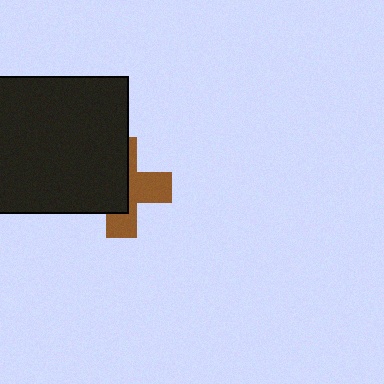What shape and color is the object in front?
The object in front is a black rectangle.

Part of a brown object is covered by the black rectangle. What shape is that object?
It is a cross.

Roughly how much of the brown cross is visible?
About half of it is visible (roughly 46%).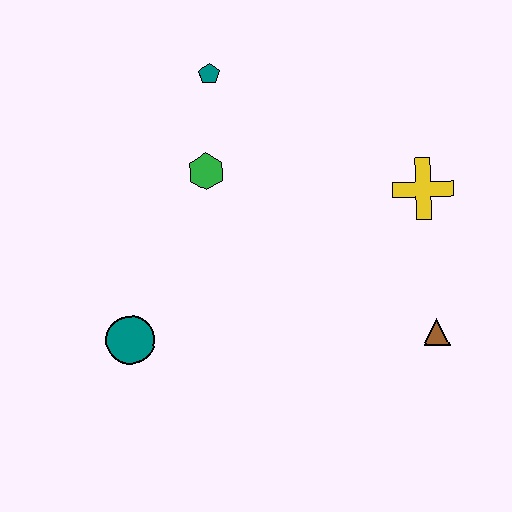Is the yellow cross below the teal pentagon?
Yes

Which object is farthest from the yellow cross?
The teal circle is farthest from the yellow cross.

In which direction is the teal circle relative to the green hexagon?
The teal circle is below the green hexagon.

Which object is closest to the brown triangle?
The yellow cross is closest to the brown triangle.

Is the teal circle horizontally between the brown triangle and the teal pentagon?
No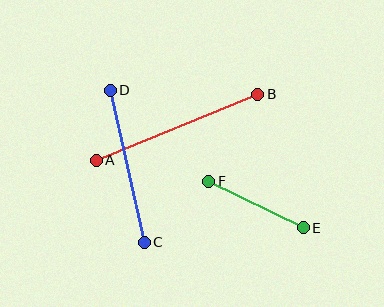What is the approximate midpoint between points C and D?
The midpoint is at approximately (127, 166) pixels.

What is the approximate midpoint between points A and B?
The midpoint is at approximately (177, 127) pixels.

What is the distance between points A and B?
The distance is approximately 174 pixels.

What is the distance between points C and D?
The distance is approximately 155 pixels.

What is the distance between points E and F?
The distance is approximately 105 pixels.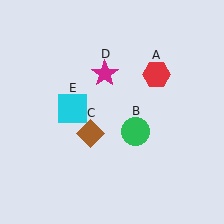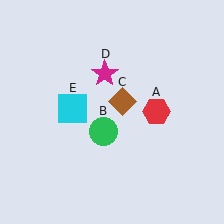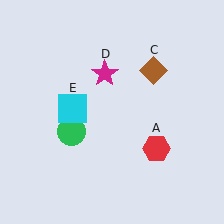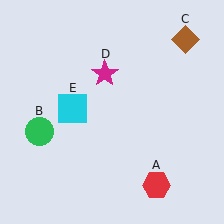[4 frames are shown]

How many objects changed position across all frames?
3 objects changed position: red hexagon (object A), green circle (object B), brown diamond (object C).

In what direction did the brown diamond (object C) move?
The brown diamond (object C) moved up and to the right.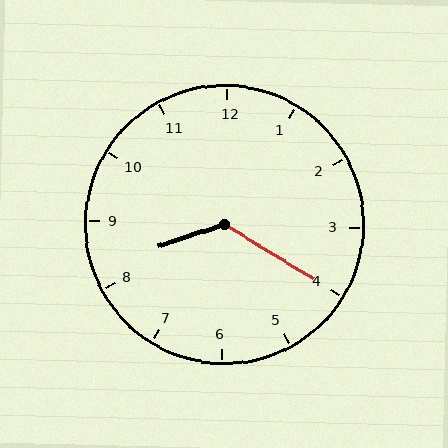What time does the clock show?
8:20.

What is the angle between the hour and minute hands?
Approximately 130 degrees.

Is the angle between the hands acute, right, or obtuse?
It is obtuse.